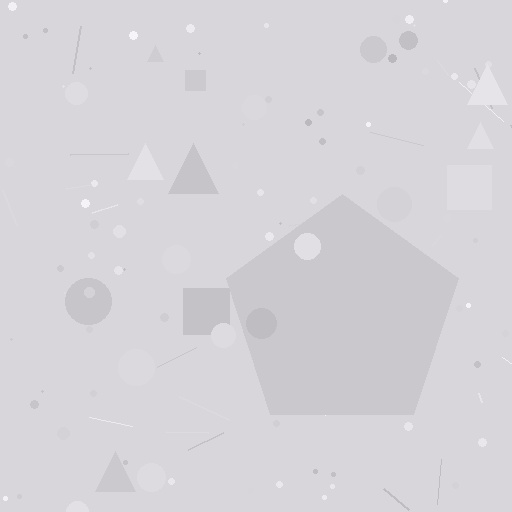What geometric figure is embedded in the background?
A pentagon is embedded in the background.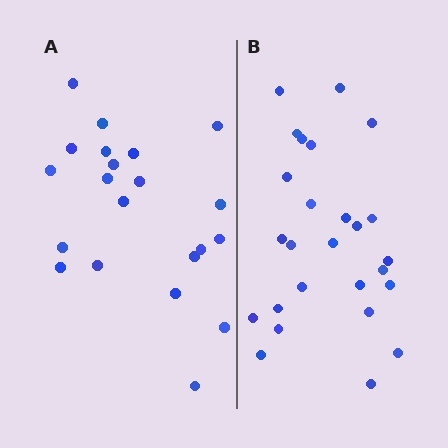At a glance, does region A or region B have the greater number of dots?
Region B (the right region) has more dots.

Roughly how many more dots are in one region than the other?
Region B has about 5 more dots than region A.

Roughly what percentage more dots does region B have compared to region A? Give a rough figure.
About 25% more.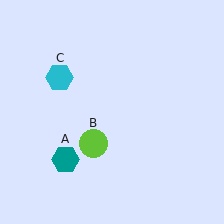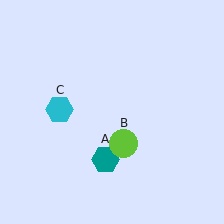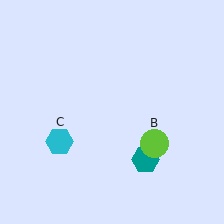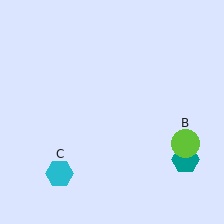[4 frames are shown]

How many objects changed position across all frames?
3 objects changed position: teal hexagon (object A), lime circle (object B), cyan hexagon (object C).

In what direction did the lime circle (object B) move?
The lime circle (object B) moved right.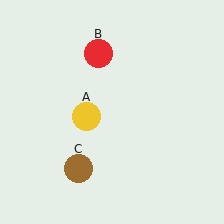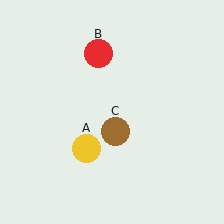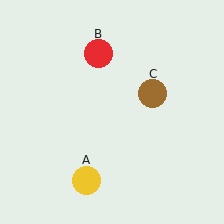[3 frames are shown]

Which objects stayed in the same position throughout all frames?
Red circle (object B) remained stationary.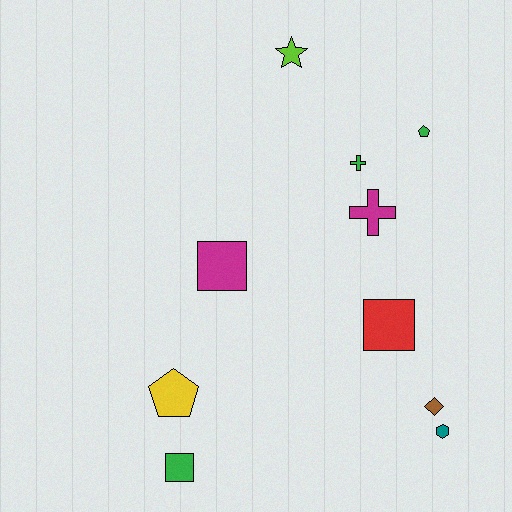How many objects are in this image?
There are 10 objects.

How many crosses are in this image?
There are 2 crosses.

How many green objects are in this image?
There are 3 green objects.